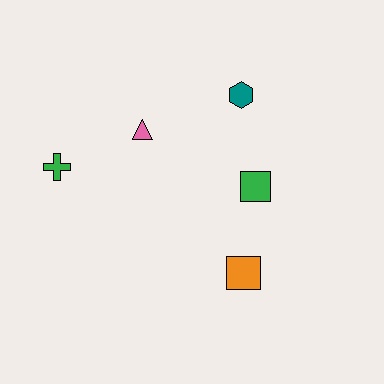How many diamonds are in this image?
There are no diamonds.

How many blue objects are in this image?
There are no blue objects.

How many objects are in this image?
There are 5 objects.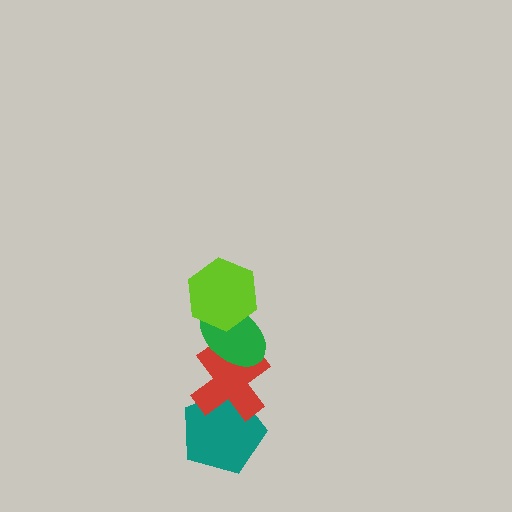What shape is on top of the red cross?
The green ellipse is on top of the red cross.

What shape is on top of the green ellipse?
The lime hexagon is on top of the green ellipse.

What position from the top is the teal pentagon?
The teal pentagon is 4th from the top.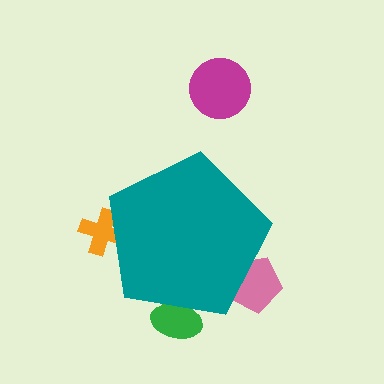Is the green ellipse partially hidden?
Yes, the green ellipse is partially hidden behind the teal pentagon.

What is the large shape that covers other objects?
A teal pentagon.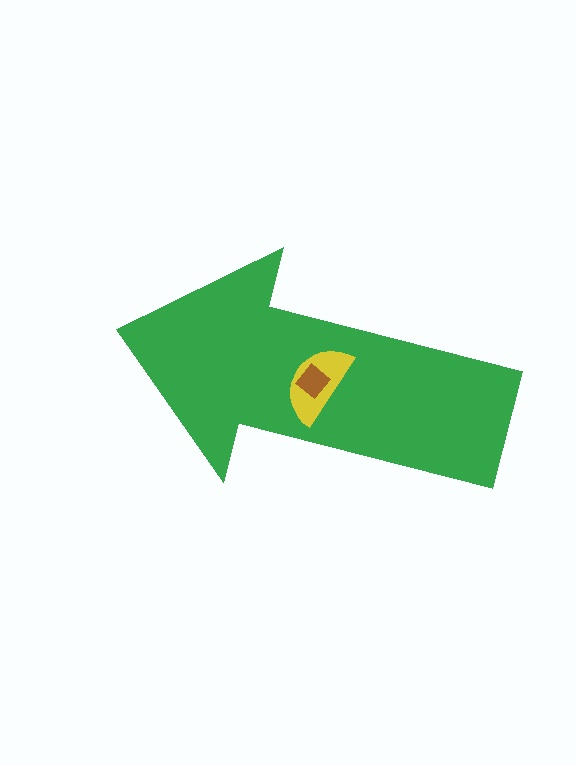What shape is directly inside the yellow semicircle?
The brown diamond.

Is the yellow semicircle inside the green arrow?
Yes.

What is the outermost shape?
The green arrow.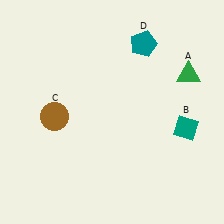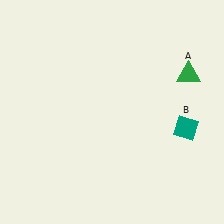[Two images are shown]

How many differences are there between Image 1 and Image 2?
There are 2 differences between the two images.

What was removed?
The brown circle (C), the teal pentagon (D) were removed in Image 2.